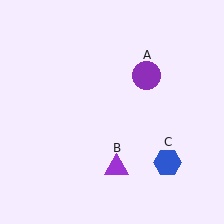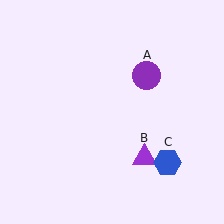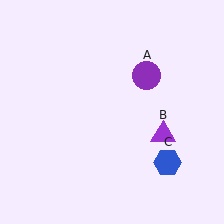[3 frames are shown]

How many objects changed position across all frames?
1 object changed position: purple triangle (object B).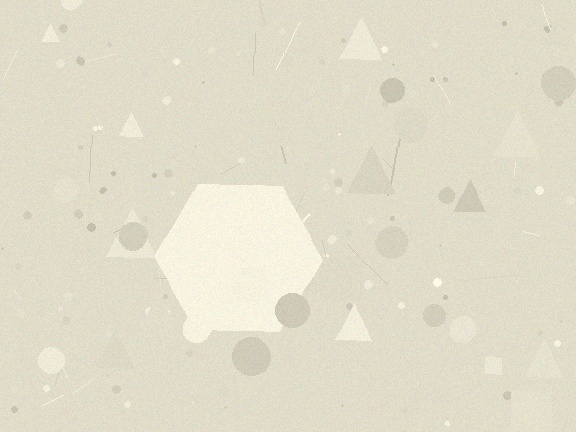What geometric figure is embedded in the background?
A hexagon is embedded in the background.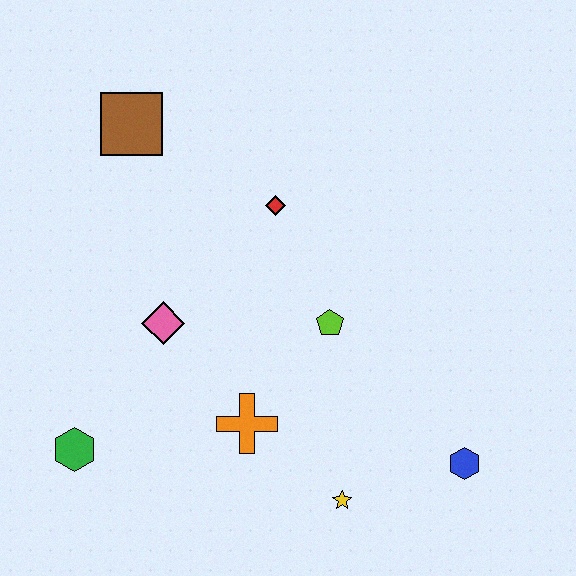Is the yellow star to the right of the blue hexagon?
No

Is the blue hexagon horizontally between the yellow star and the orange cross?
No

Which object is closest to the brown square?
The red diamond is closest to the brown square.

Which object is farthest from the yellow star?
The brown square is farthest from the yellow star.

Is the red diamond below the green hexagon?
No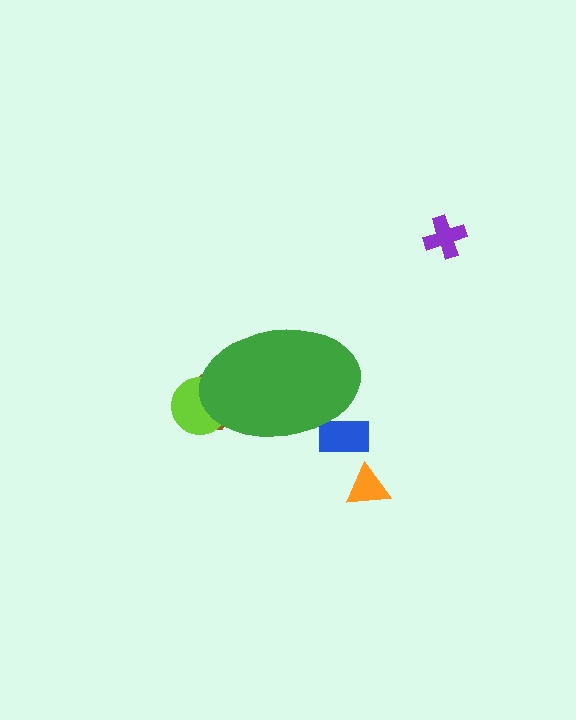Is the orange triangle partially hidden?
No, the orange triangle is fully visible.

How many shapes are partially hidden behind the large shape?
3 shapes are partially hidden.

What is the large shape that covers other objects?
A green ellipse.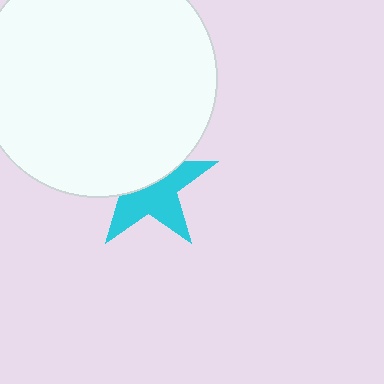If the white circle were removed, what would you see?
You would see the complete cyan star.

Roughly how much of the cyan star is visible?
About half of it is visible (roughly 54%).